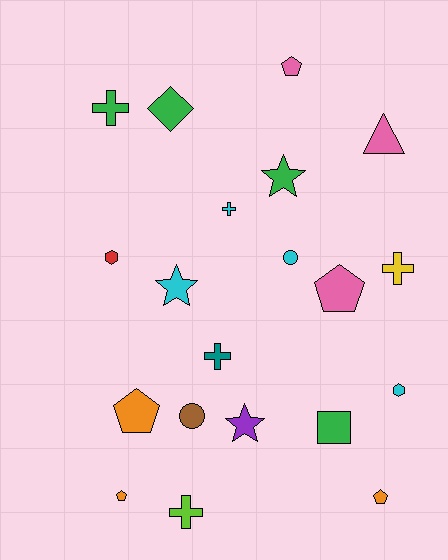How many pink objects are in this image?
There are 3 pink objects.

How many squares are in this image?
There is 1 square.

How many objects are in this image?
There are 20 objects.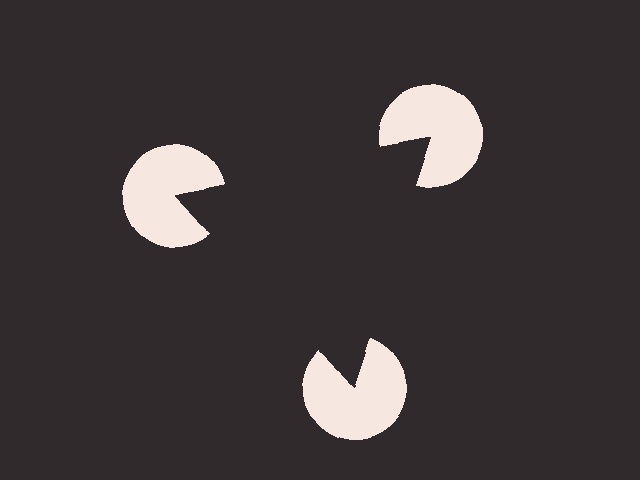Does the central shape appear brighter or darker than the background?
It typically appears slightly darker than the background, even though no actual brightness change is drawn.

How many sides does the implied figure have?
3 sides.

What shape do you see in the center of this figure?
An illusory triangle — its edges are inferred from the aligned wedge cuts in the pac-man discs, not physically drawn.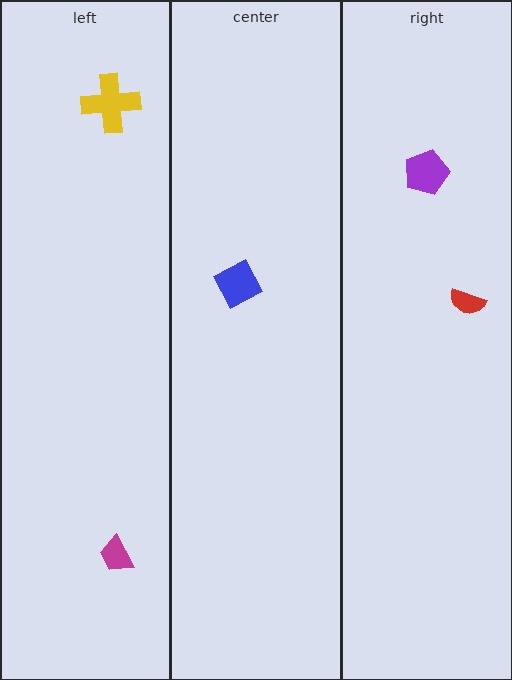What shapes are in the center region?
The blue square.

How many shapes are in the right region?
2.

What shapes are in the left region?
The magenta trapezoid, the yellow cross.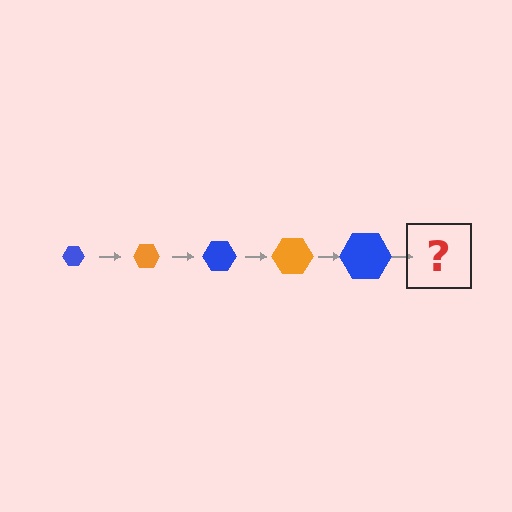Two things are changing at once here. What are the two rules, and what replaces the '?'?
The two rules are that the hexagon grows larger each step and the color cycles through blue and orange. The '?' should be an orange hexagon, larger than the previous one.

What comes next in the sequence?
The next element should be an orange hexagon, larger than the previous one.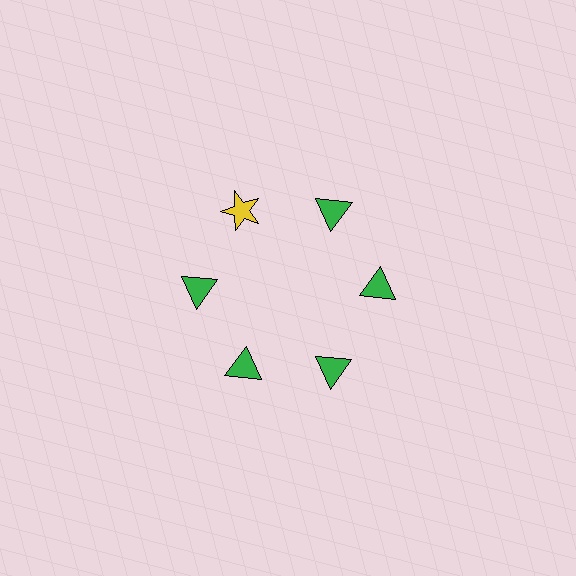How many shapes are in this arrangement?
There are 6 shapes arranged in a ring pattern.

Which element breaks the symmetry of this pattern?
The yellow star at roughly the 11 o'clock position breaks the symmetry. All other shapes are green triangles.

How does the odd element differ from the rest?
It differs in both color (yellow instead of green) and shape (star instead of triangle).